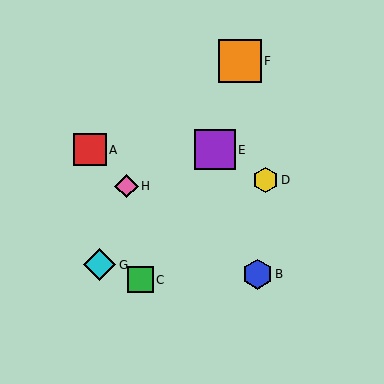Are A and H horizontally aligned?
No, A is at y≈150 and H is at y≈186.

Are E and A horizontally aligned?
Yes, both are at y≈150.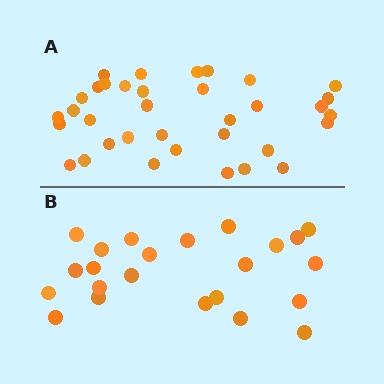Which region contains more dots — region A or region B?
Region A (the top region) has more dots.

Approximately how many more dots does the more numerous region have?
Region A has roughly 12 or so more dots than region B.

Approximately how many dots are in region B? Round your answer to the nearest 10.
About 20 dots. (The exact count is 23, which rounds to 20.)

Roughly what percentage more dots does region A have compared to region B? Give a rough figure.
About 50% more.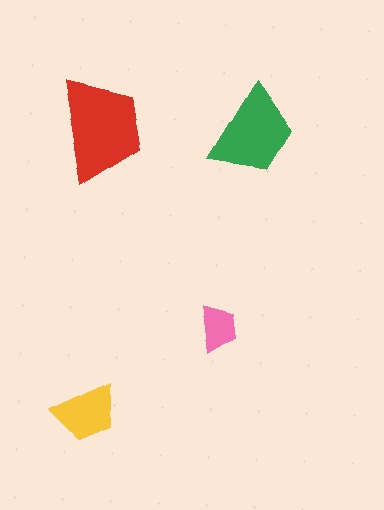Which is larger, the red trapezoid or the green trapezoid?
The red one.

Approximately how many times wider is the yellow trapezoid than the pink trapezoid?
About 1.5 times wider.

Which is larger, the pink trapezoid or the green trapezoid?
The green one.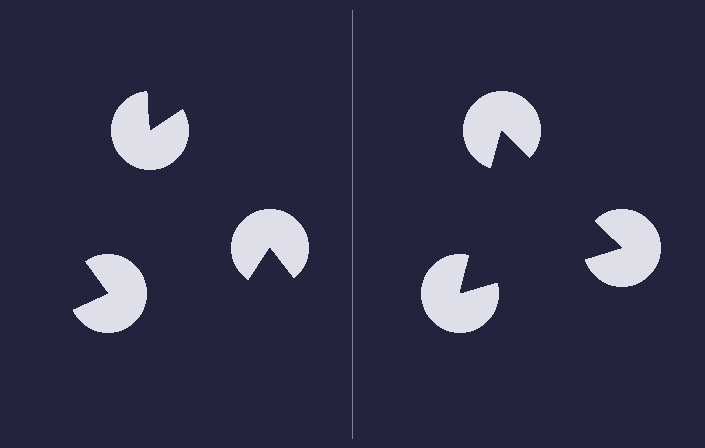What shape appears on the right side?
An illusory triangle.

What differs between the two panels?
The pac-man discs are positioned identically on both sides; only the wedge orientations differ. On the right they align to a triangle; on the left they are misaligned.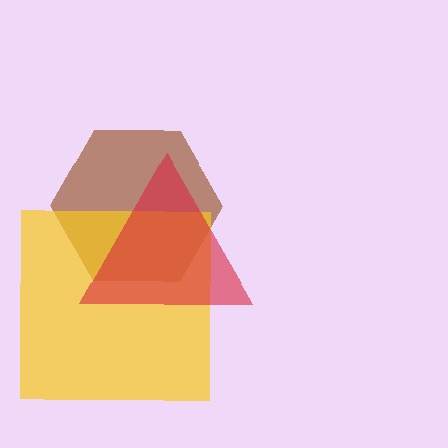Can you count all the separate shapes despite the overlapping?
Yes, there are 3 separate shapes.